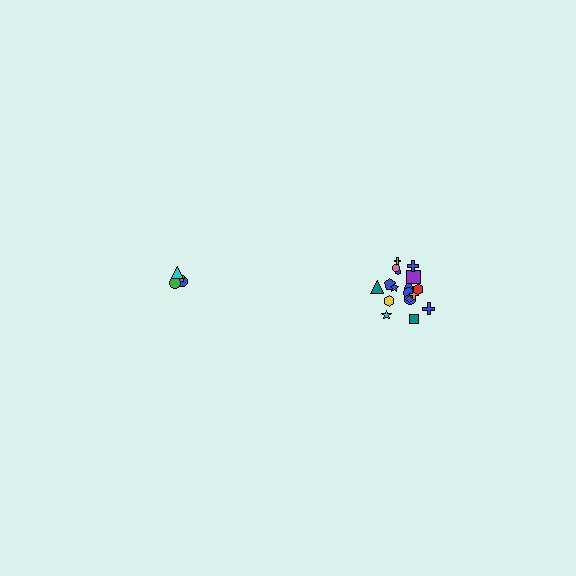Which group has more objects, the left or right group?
The right group.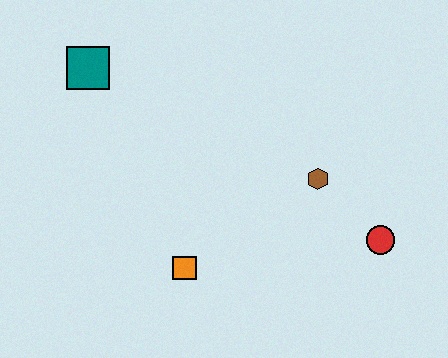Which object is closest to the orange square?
The brown hexagon is closest to the orange square.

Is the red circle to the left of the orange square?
No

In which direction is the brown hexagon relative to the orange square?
The brown hexagon is to the right of the orange square.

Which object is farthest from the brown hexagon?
The teal square is farthest from the brown hexagon.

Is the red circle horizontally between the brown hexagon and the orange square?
No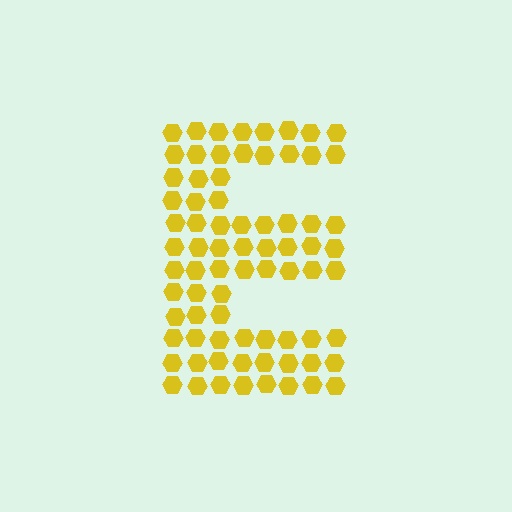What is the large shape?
The large shape is the letter E.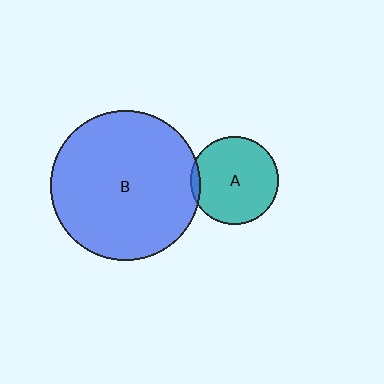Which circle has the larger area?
Circle B (blue).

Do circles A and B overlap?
Yes.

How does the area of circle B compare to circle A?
Approximately 2.9 times.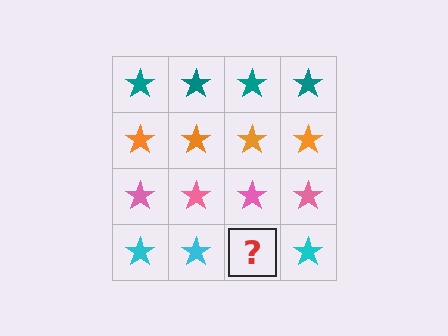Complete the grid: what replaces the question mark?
The question mark should be replaced with a cyan star.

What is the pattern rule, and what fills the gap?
The rule is that each row has a consistent color. The gap should be filled with a cyan star.